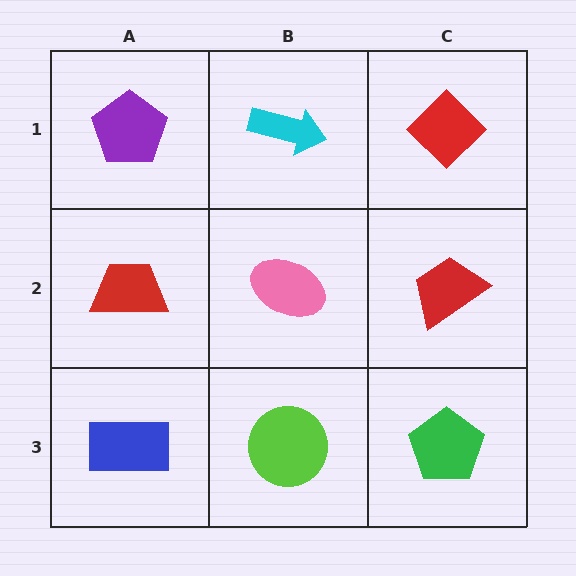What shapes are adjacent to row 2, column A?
A purple pentagon (row 1, column A), a blue rectangle (row 3, column A), a pink ellipse (row 2, column B).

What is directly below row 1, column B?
A pink ellipse.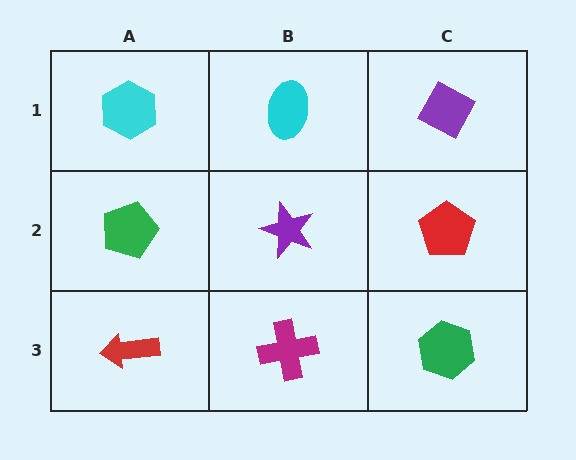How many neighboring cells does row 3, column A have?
2.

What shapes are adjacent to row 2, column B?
A cyan ellipse (row 1, column B), a magenta cross (row 3, column B), a green pentagon (row 2, column A), a red pentagon (row 2, column C).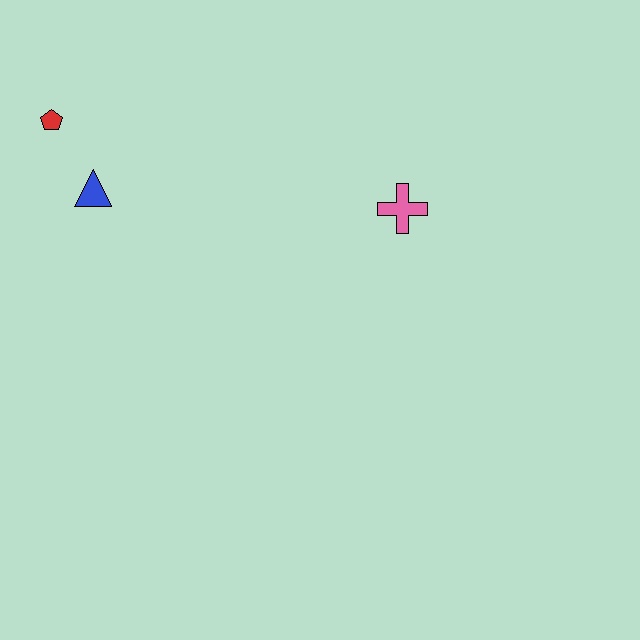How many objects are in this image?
There are 3 objects.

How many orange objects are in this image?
There are no orange objects.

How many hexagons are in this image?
There are no hexagons.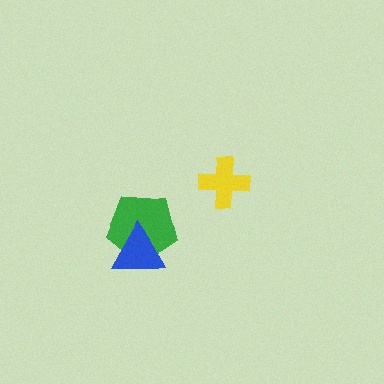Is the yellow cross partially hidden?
No, no other shape covers it.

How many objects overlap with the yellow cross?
0 objects overlap with the yellow cross.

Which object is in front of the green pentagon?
The blue triangle is in front of the green pentagon.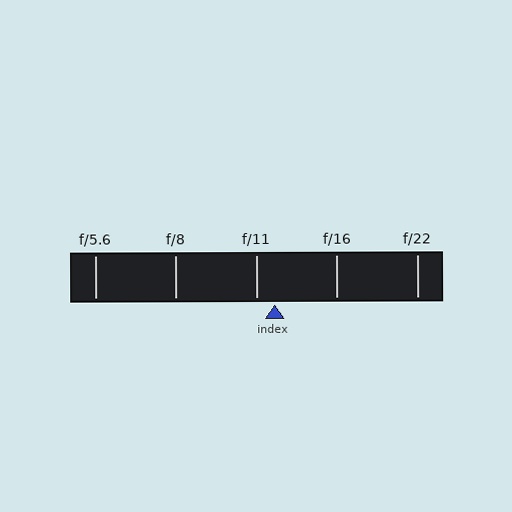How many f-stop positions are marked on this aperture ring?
There are 5 f-stop positions marked.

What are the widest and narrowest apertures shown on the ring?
The widest aperture shown is f/5.6 and the narrowest is f/22.